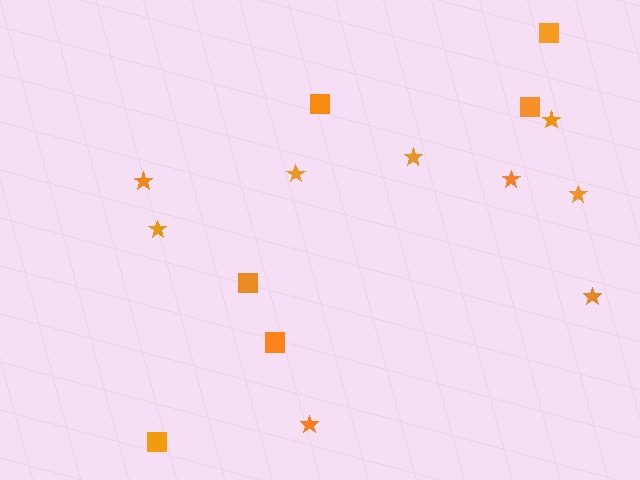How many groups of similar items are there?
There are 2 groups: one group of squares (6) and one group of stars (9).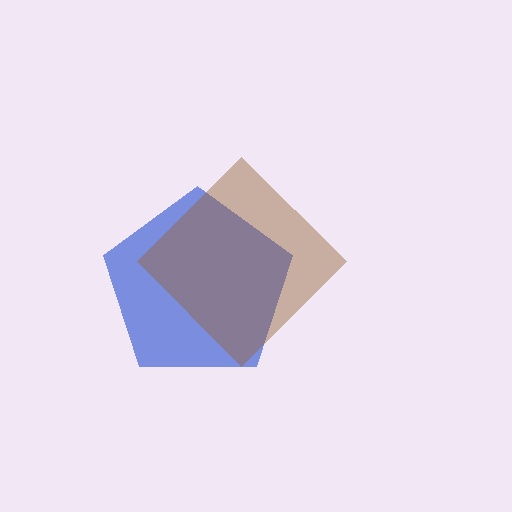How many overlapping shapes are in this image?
There are 2 overlapping shapes in the image.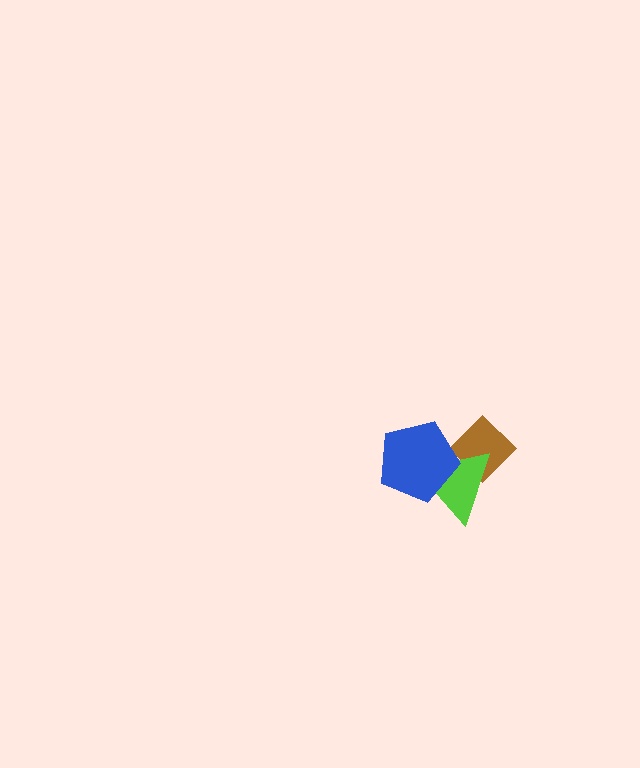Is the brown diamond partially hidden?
Yes, it is partially covered by another shape.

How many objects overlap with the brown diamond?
2 objects overlap with the brown diamond.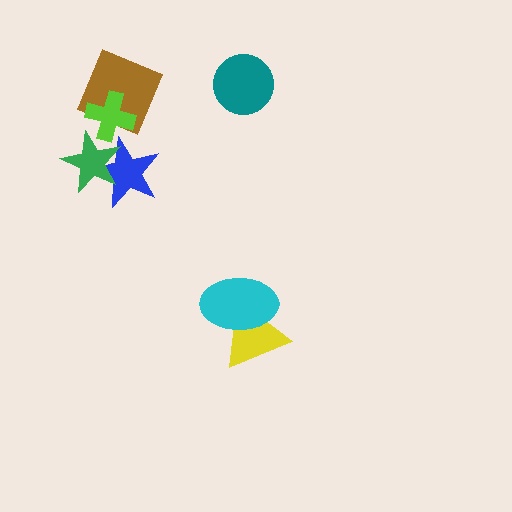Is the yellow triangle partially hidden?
Yes, it is partially covered by another shape.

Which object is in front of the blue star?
The green star is in front of the blue star.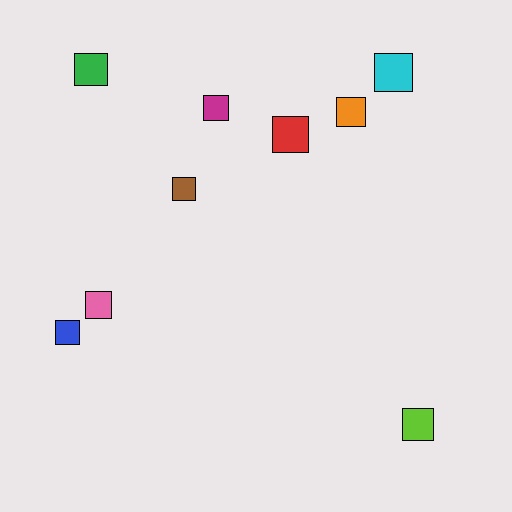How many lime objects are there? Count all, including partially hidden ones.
There is 1 lime object.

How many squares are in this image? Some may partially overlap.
There are 9 squares.